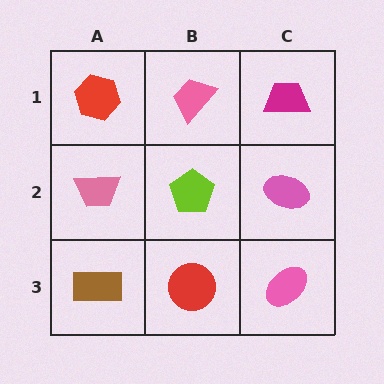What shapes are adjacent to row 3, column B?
A lime pentagon (row 2, column B), a brown rectangle (row 3, column A), a pink ellipse (row 3, column C).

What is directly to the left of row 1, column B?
A red hexagon.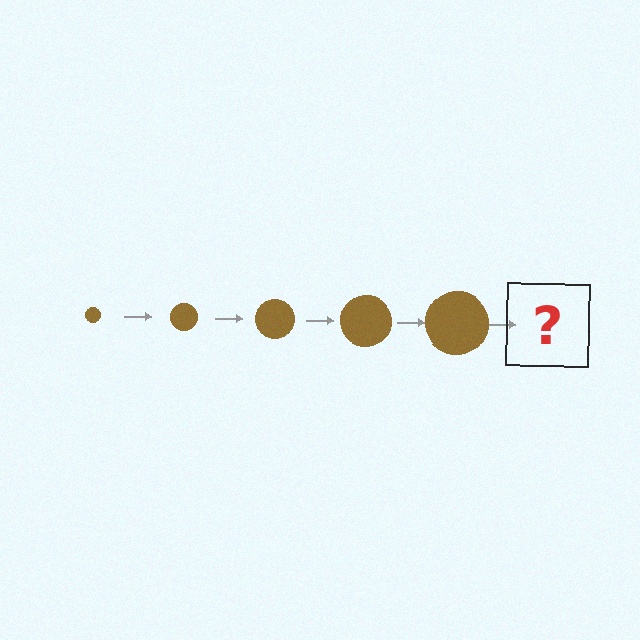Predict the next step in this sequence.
The next step is a brown circle, larger than the previous one.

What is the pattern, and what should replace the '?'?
The pattern is that the circle gets progressively larger each step. The '?' should be a brown circle, larger than the previous one.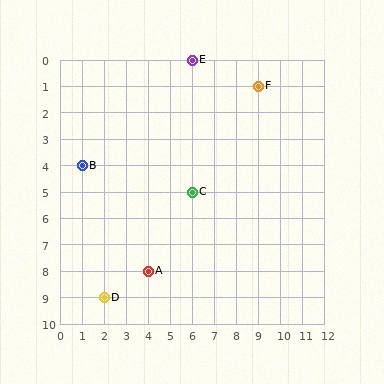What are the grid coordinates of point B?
Point B is at grid coordinates (1, 4).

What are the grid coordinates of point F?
Point F is at grid coordinates (9, 1).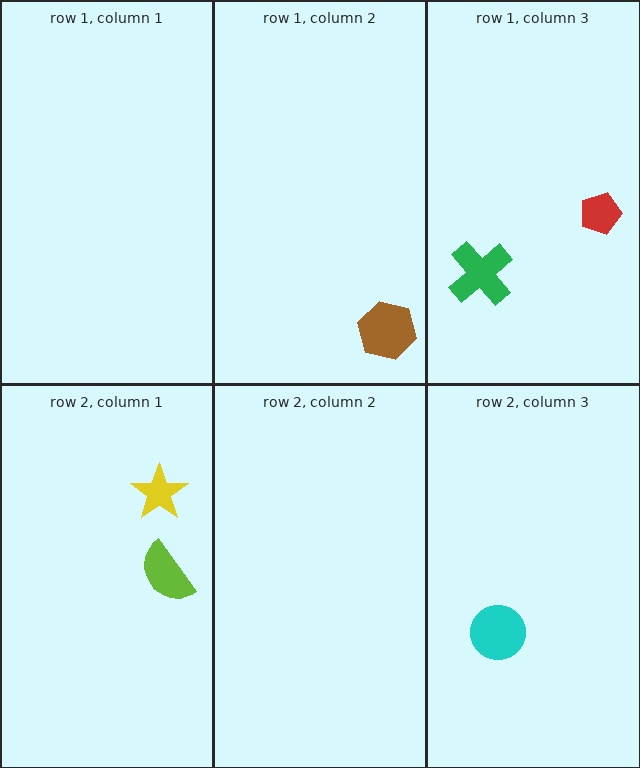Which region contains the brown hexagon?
The row 1, column 2 region.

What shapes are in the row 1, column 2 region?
The brown hexagon.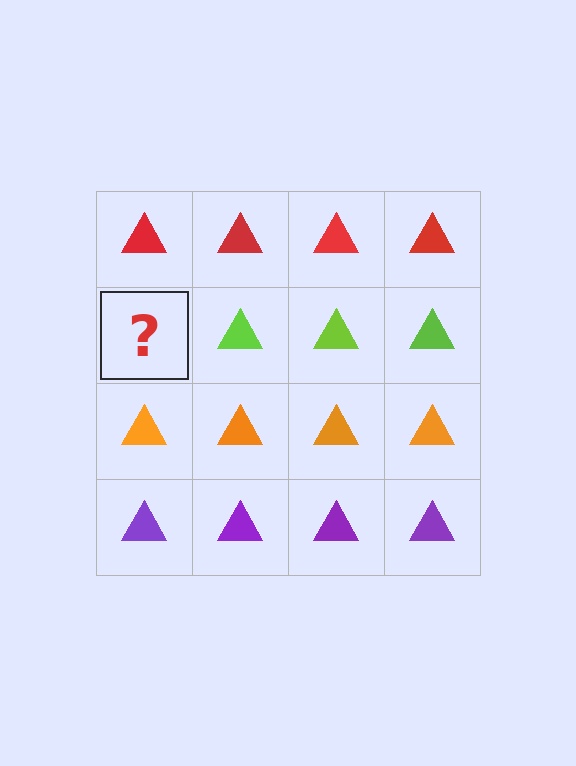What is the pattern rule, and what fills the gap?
The rule is that each row has a consistent color. The gap should be filled with a lime triangle.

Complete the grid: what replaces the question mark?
The question mark should be replaced with a lime triangle.